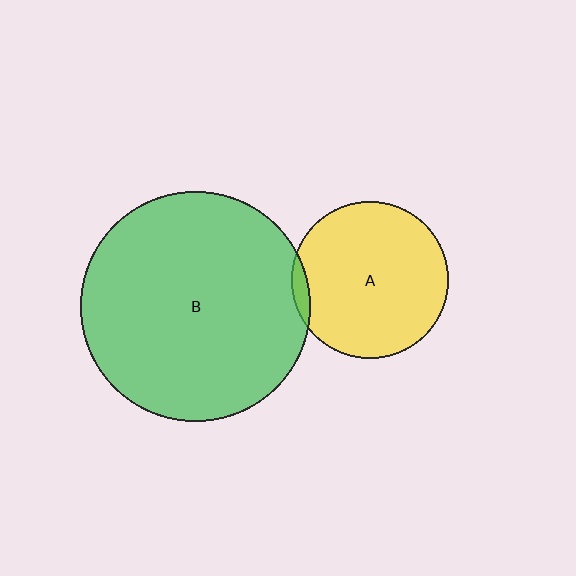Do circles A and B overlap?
Yes.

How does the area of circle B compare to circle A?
Approximately 2.1 times.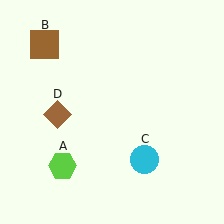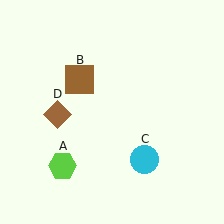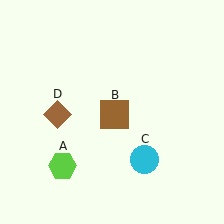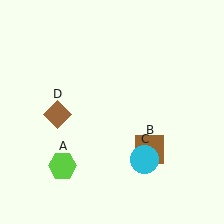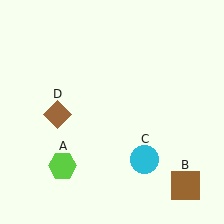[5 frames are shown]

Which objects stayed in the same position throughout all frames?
Lime hexagon (object A) and cyan circle (object C) and brown diamond (object D) remained stationary.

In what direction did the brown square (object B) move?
The brown square (object B) moved down and to the right.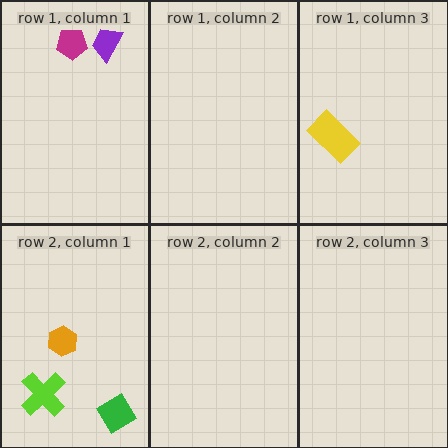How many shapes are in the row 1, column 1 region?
2.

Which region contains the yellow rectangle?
The row 1, column 3 region.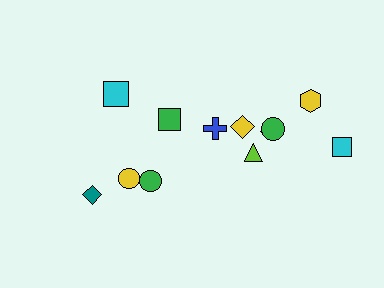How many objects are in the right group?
There are 7 objects.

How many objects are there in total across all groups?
There are 12 objects.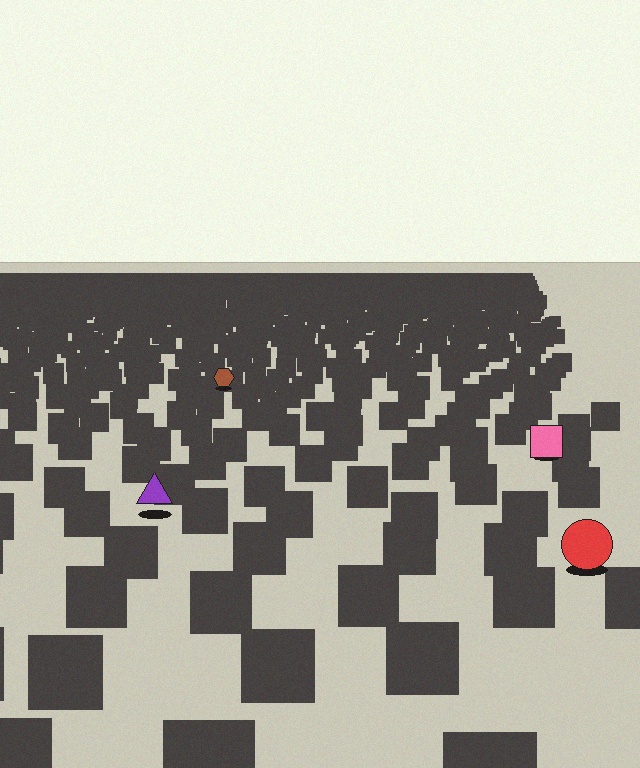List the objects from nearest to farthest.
From nearest to farthest: the red circle, the purple triangle, the pink square, the brown hexagon.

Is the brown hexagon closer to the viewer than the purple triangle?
No. The purple triangle is closer — you can tell from the texture gradient: the ground texture is coarser near it.